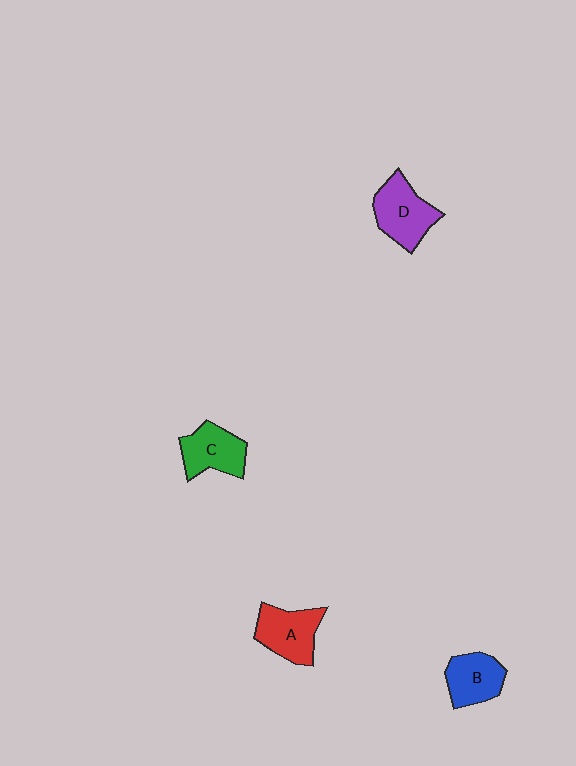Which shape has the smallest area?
Shape B (blue).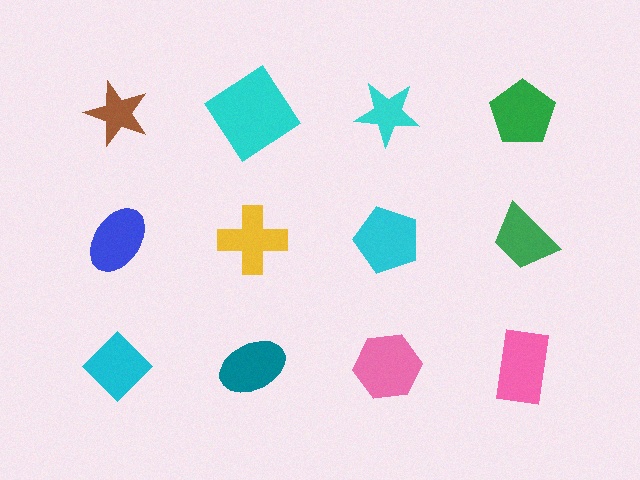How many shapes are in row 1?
4 shapes.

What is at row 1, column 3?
A cyan star.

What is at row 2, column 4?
A green trapezoid.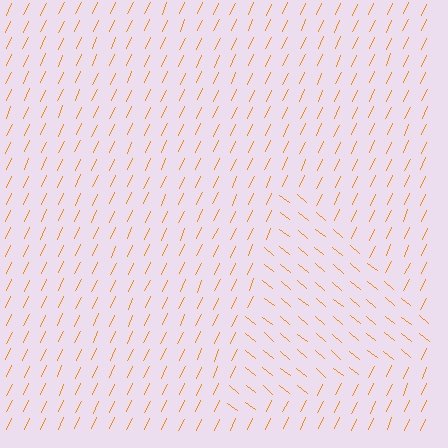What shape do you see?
I see a triangle.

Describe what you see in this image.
The image is filled with small orange line segments. A triangle region in the image has lines oriented differently from the surrounding lines, creating a visible texture boundary.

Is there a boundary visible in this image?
Yes, there is a texture boundary formed by a change in line orientation.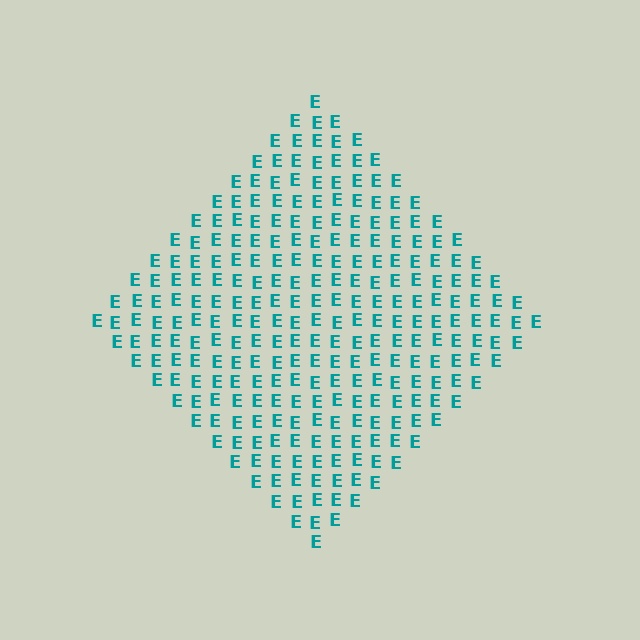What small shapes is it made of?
It is made of small letter E's.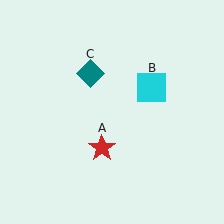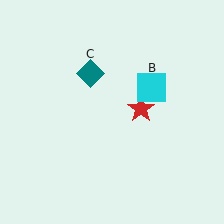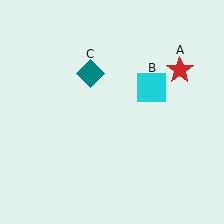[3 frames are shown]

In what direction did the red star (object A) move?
The red star (object A) moved up and to the right.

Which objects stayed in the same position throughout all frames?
Cyan square (object B) and teal diamond (object C) remained stationary.